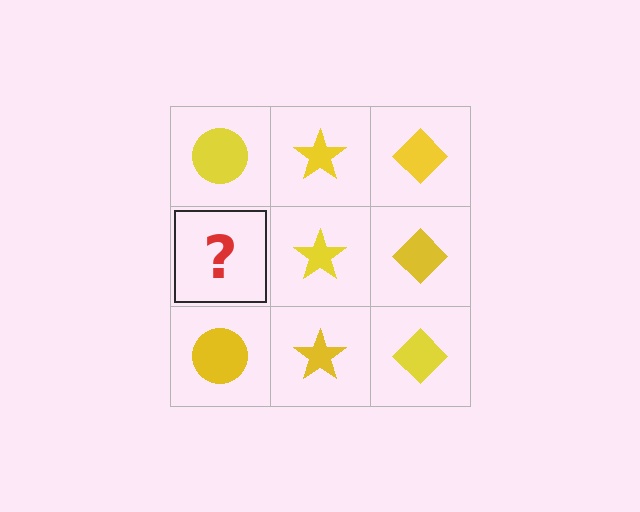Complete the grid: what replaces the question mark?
The question mark should be replaced with a yellow circle.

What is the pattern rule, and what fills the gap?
The rule is that each column has a consistent shape. The gap should be filled with a yellow circle.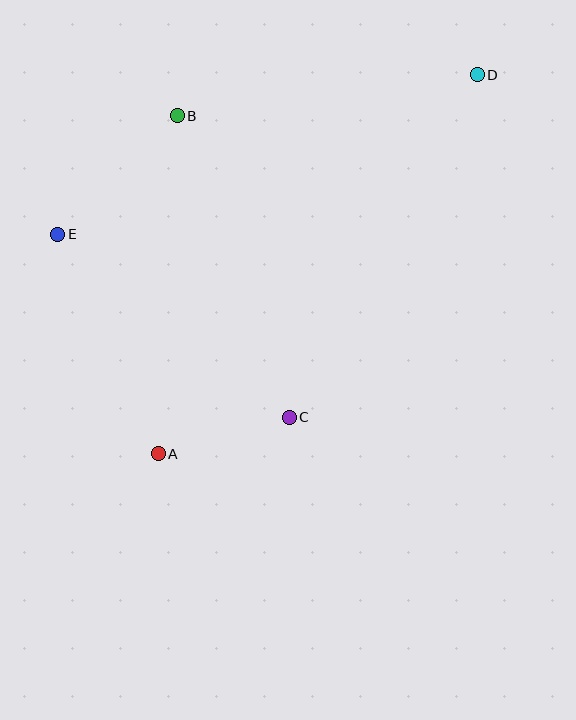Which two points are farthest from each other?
Points A and D are farthest from each other.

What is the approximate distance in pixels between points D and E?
The distance between D and E is approximately 449 pixels.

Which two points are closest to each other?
Points A and C are closest to each other.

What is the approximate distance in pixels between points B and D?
The distance between B and D is approximately 303 pixels.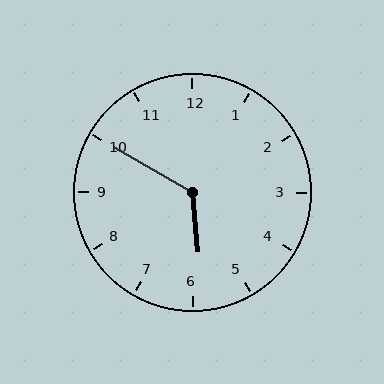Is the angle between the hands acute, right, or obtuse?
It is obtuse.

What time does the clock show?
5:50.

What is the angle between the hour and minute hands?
Approximately 125 degrees.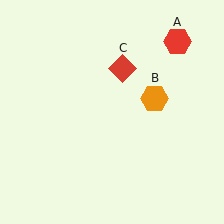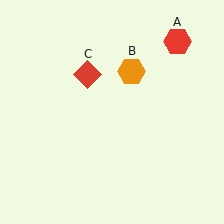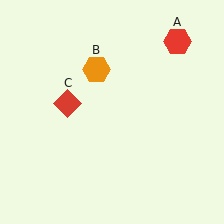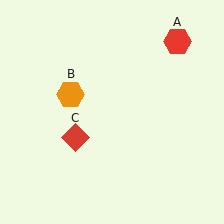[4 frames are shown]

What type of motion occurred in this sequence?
The orange hexagon (object B), red diamond (object C) rotated counterclockwise around the center of the scene.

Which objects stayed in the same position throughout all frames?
Red hexagon (object A) remained stationary.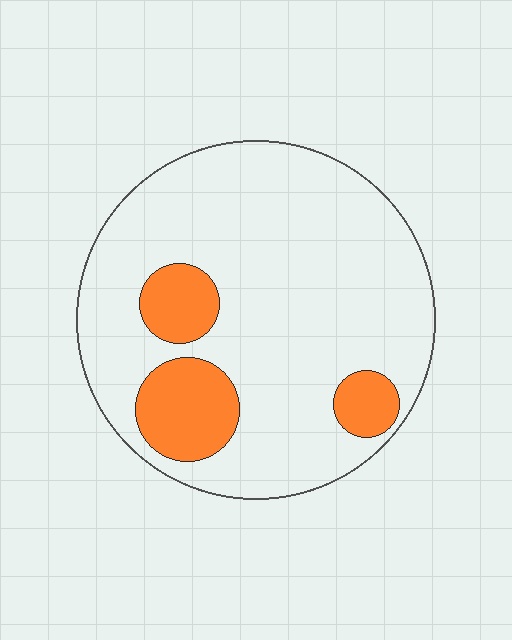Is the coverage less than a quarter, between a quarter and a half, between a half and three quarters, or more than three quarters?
Less than a quarter.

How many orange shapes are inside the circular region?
3.